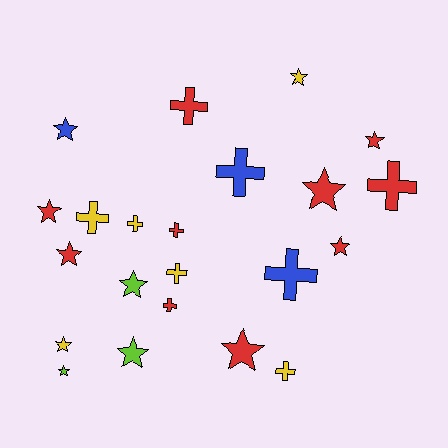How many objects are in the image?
There are 22 objects.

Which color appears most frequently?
Red, with 10 objects.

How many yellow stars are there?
There are 2 yellow stars.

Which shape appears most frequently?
Star, with 12 objects.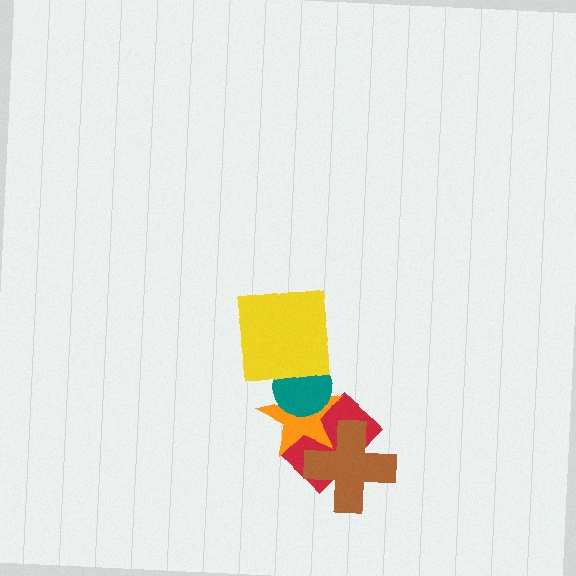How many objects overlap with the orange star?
3 objects overlap with the orange star.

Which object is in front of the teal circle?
The yellow square is in front of the teal circle.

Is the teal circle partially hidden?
Yes, it is partially covered by another shape.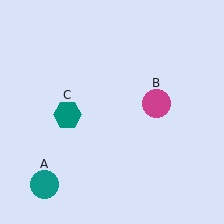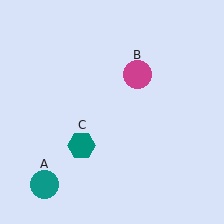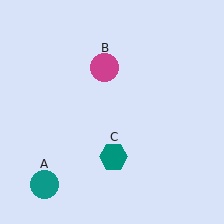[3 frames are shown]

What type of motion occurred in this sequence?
The magenta circle (object B), teal hexagon (object C) rotated counterclockwise around the center of the scene.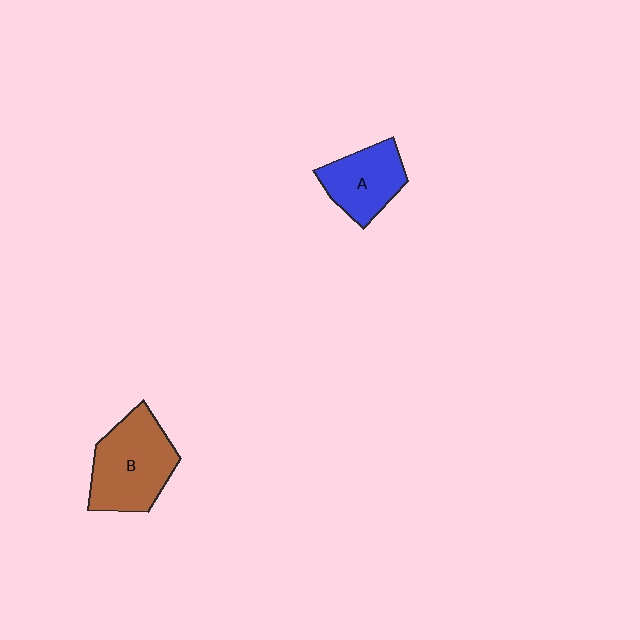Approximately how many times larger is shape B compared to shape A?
Approximately 1.4 times.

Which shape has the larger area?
Shape B (brown).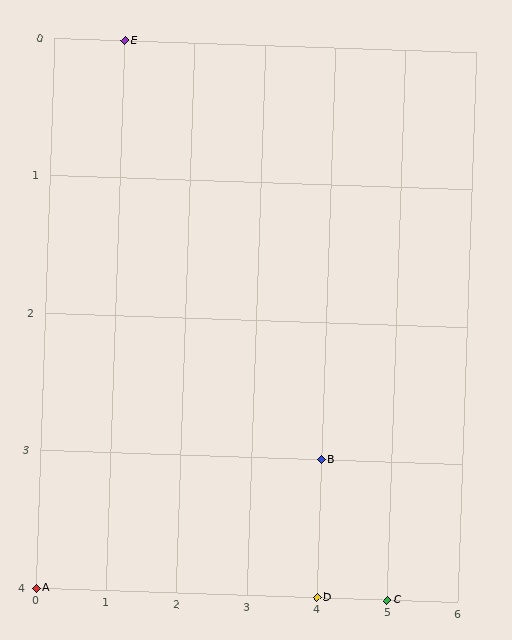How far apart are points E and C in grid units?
Points E and C are 4 columns and 4 rows apart (about 5.7 grid units diagonally).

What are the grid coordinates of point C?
Point C is at grid coordinates (5, 4).